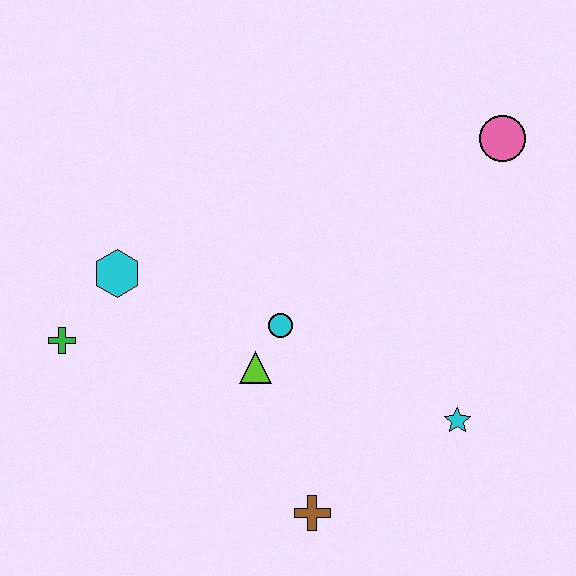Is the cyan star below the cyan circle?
Yes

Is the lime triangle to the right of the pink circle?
No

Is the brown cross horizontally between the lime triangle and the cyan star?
Yes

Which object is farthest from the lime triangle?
The pink circle is farthest from the lime triangle.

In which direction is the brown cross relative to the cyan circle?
The brown cross is below the cyan circle.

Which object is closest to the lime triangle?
The cyan circle is closest to the lime triangle.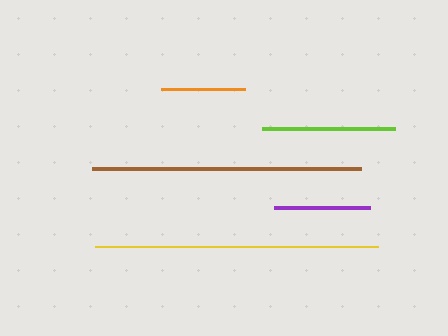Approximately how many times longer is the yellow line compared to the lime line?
The yellow line is approximately 2.1 times the length of the lime line.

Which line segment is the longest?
The yellow line is the longest at approximately 283 pixels.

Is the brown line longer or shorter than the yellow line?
The yellow line is longer than the brown line.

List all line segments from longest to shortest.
From longest to shortest: yellow, brown, lime, purple, orange.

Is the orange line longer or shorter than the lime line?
The lime line is longer than the orange line.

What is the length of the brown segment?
The brown segment is approximately 269 pixels long.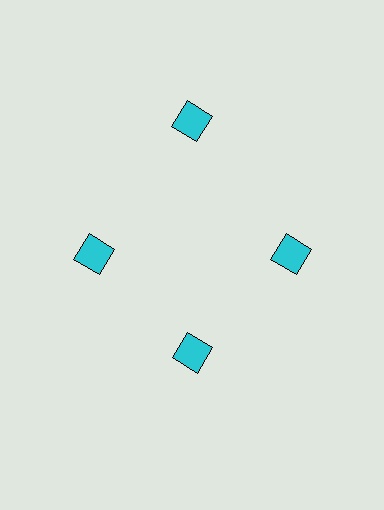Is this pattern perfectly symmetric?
No. The 4 cyan squares are arranged in a ring, but one element near the 12 o'clock position is pushed outward from the center, breaking the 4-fold rotational symmetry.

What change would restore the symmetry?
The symmetry would be restored by moving it inward, back onto the ring so that all 4 squares sit at equal angles and equal distance from the center.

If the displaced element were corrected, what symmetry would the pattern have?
It would have 4-fold rotational symmetry — the pattern would map onto itself every 90 degrees.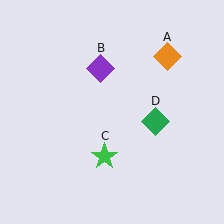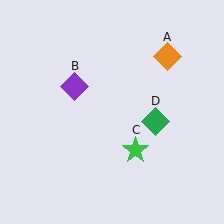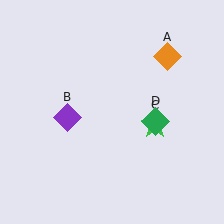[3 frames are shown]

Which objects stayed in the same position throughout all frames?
Orange diamond (object A) and green diamond (object D) remained stationary.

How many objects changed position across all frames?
2 objects changed position: purple diamond (object B), green star (object C).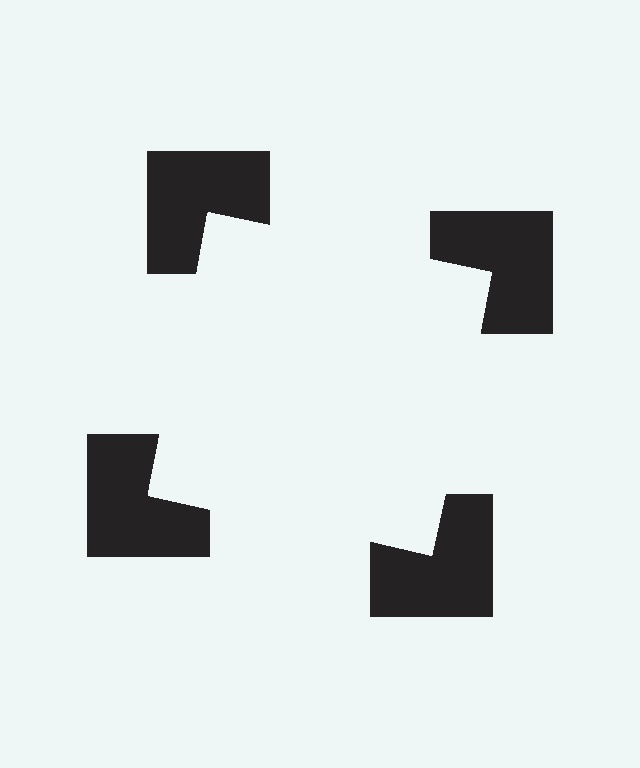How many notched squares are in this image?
There are 4 — one at each vertex of the illusory square.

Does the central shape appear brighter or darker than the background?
It typically appears slightly brighter than the background, even though no actual brightness change is drawn.